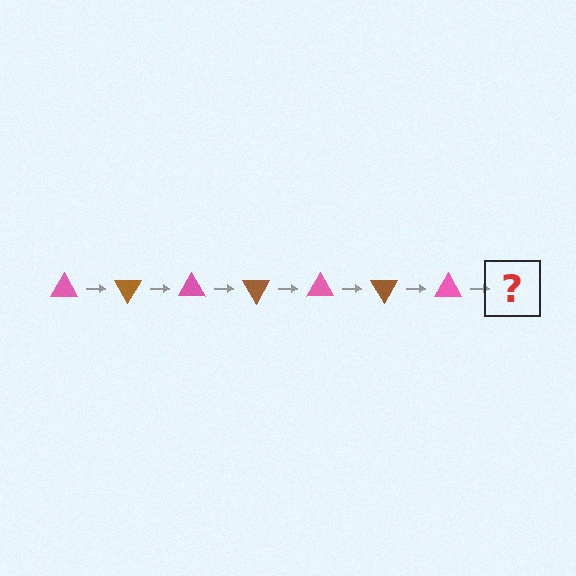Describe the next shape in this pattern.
It should be a brown triangle, rotated 420 degrees from the start.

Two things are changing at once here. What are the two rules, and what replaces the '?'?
The two rules are that it rotates 60 degrees each step and the color cycles through pink and brown. The '?' should be a brown triangle, rotated 420 degrees from the start.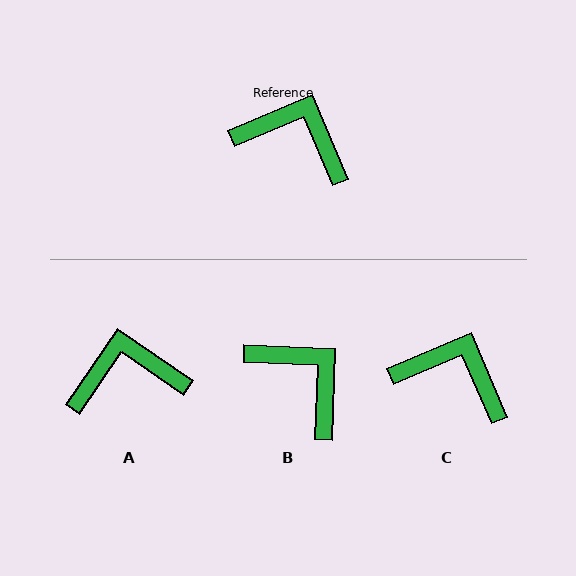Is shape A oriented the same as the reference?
No, it is off by about 32 degrees.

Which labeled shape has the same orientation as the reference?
C.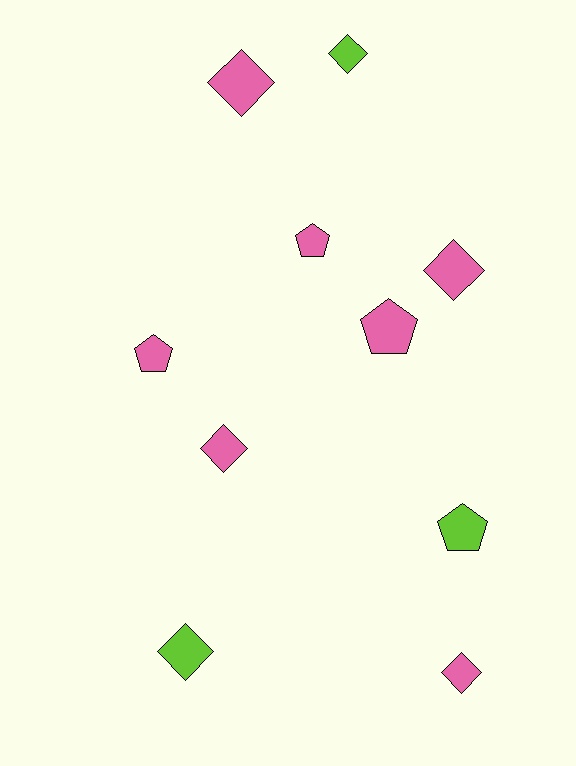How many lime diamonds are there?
There are 2 lime diamonds.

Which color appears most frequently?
Pink, with 7 objects.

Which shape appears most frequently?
Diamond, with 6 objects.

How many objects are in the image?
There are 10 objects.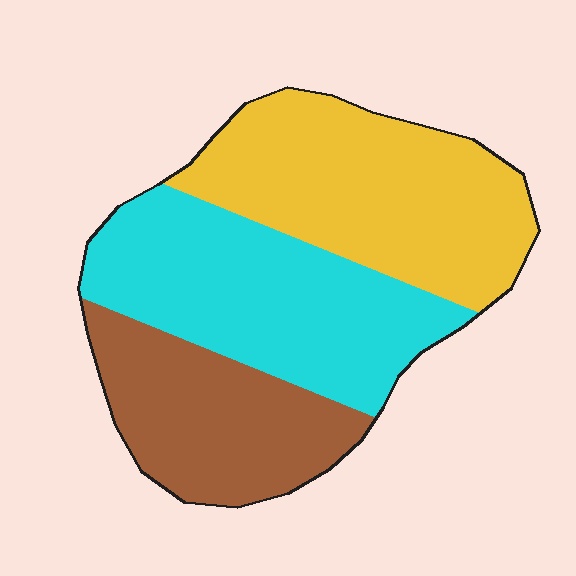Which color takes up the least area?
Brown, at roughly 25%.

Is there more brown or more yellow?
Yellow.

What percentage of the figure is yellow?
Yellow covers around 35% of the figure.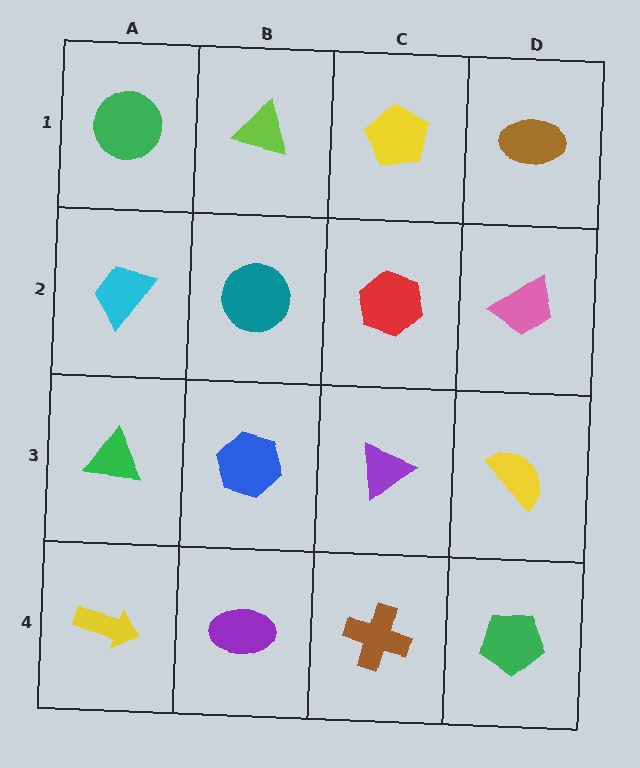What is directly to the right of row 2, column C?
A pink trapezoid.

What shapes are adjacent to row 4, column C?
A purple triangle (row 3, column C), a purple ellipse (row 4, column B), a green pentagon (row 4, column D).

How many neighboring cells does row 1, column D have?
2.